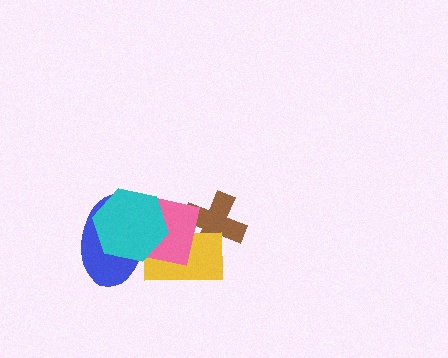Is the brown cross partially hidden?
Yes, it is partially covered by another shape.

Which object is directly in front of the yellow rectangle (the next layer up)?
The pink square is directly in front of the yellow rectangle.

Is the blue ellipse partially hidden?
Yes, it is partially covered by another shape.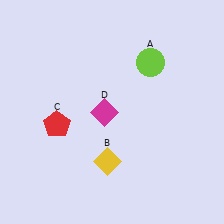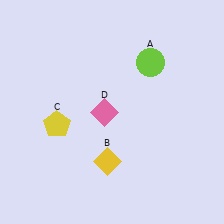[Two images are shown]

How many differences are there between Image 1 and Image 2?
There are 2 differences between the two images.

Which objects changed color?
C changed from red to yellow. D changed from magenta to pink.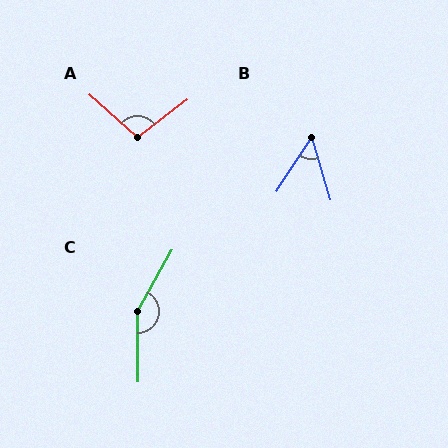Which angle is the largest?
C, at approximately 150 degrees.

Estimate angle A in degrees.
Approximately 101 degrees.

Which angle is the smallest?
B, at approximately 50 degrees.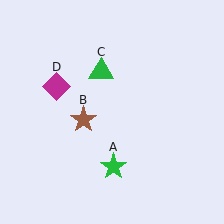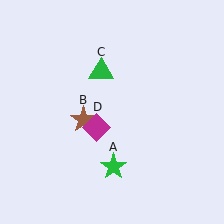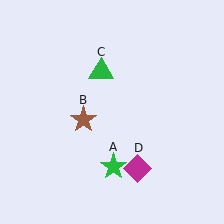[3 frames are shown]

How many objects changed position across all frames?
1 object changed position: magenta diamond (object D).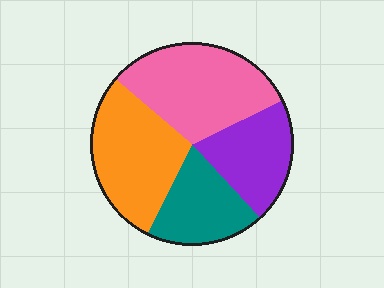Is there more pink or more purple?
Pink.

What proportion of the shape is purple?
Purple takes up about one fifth (1/5) of the shape.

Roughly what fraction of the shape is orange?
Orange covers roughly 30% of the shape.